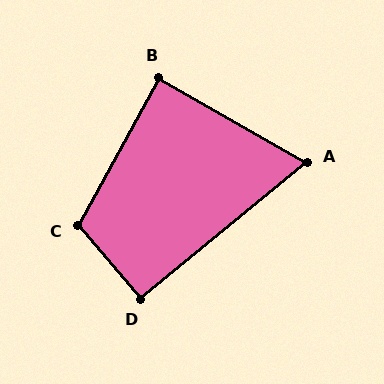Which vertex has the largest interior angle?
C, at approximately 111 degrees.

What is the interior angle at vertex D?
Approximately 91 degrees (approximately right).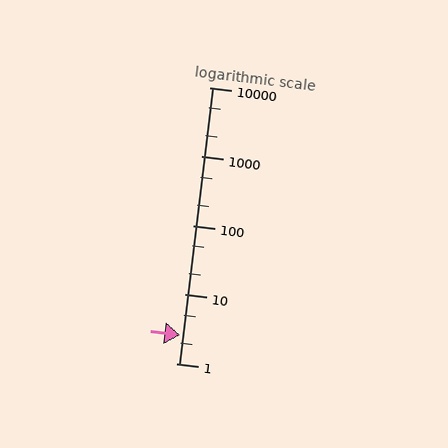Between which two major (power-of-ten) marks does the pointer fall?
The pointer is between 1 and 10.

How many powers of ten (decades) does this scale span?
The scale spans 4 decades, from 1 to 10000.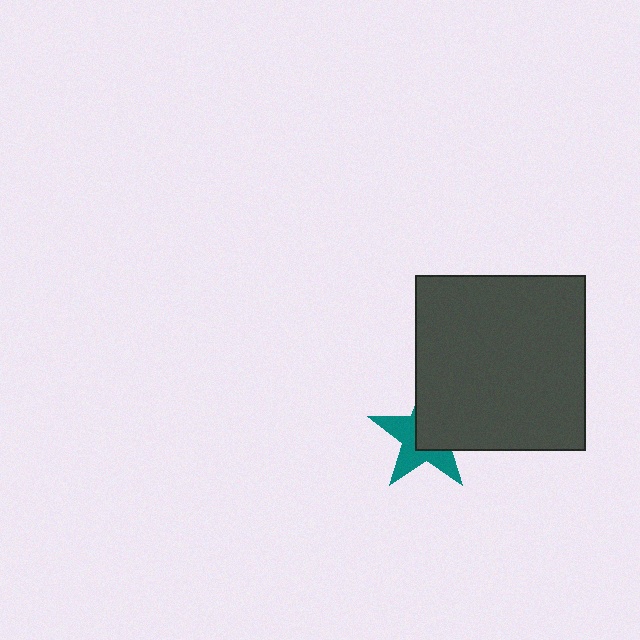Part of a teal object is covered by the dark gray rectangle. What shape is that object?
It is a star.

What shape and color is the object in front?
The object in front is a dark gray rectangle.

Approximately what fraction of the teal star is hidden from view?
Roughly 51% of the teal star is hidden behind the dark gray rectangle.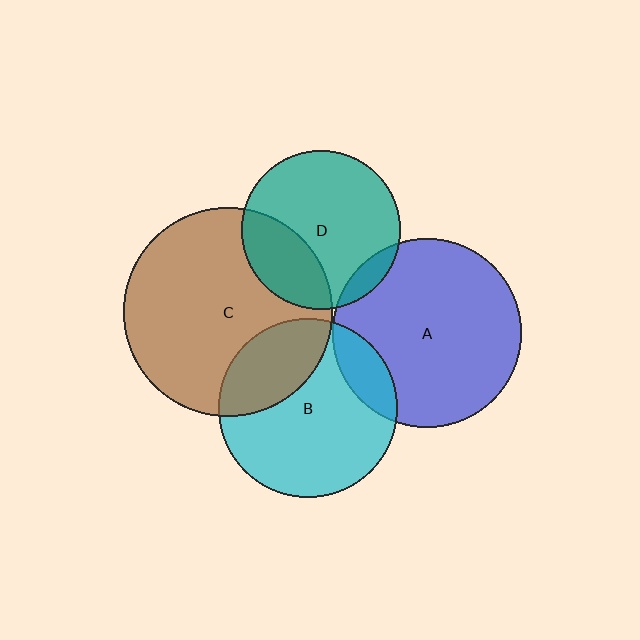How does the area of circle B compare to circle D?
Approximately 1.3 times.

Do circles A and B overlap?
Yes.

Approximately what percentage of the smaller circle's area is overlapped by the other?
Approximately 15%.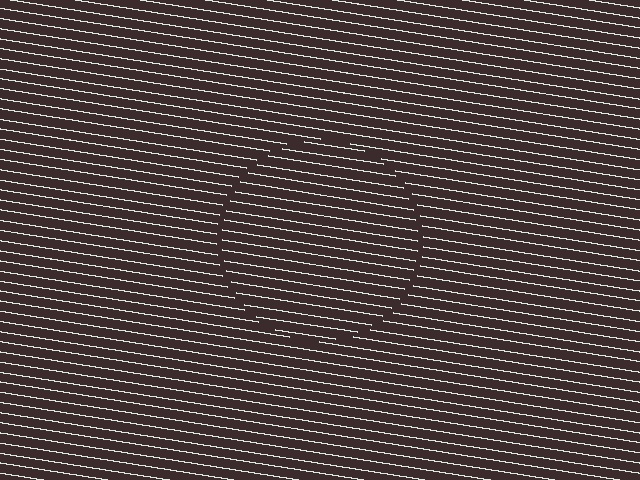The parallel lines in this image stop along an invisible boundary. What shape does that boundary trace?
An illusory circle. The interior of the shape contains the same grating, shifted by half a period — the contour is defined by the phase discontinuity where line-ends from the inner and outer gratings abut.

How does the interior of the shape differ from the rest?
The interior of the shape contains the same grating, shifted by half a period — the contour is defined by the phase discontinuity where line-ends from the inner and outer gratings abut.